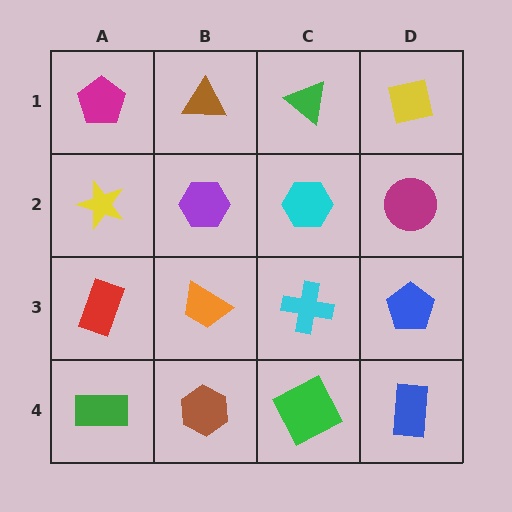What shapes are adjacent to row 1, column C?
A cyan hexagon (row 2, column C), a brown triangle (row 1, column B), a yellow square (row 1, column D).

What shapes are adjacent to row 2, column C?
A green triangle (row 1, column C), a cyan cross (row 3, column C), a purple hexagon (row 2, column B), a magenta circle (row 2, column D).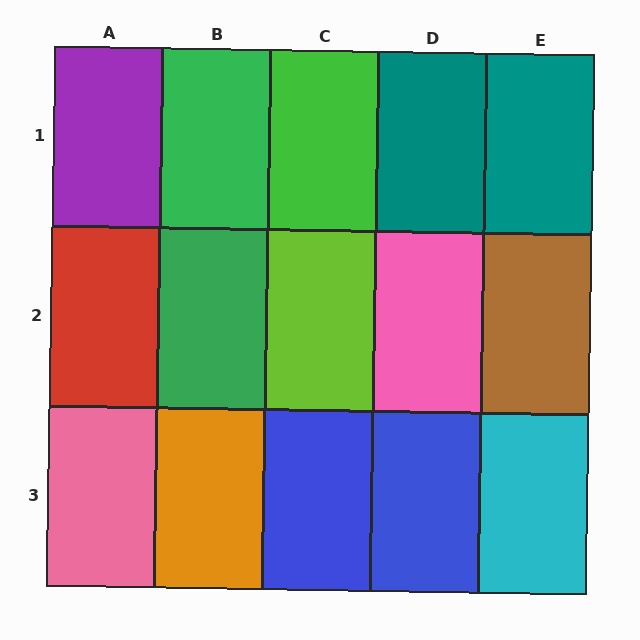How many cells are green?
3 cells are green.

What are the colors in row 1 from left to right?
Purple, green, green, teal, teal.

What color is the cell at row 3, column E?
Cyan.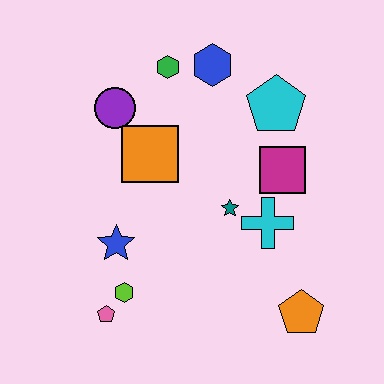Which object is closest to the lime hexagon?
The pink pentagon is closest to the lime hexagon.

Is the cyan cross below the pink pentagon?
No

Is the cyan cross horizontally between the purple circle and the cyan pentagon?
Yes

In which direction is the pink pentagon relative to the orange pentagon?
The pink pentagon is to the left of the orange pentagon.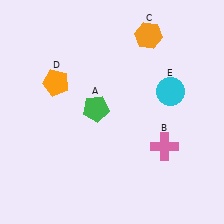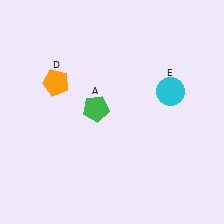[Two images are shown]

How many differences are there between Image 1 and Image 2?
There are 2 differences between the two images.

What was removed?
The orange hexagon (C), the pink cross (B) were removed in Image 2.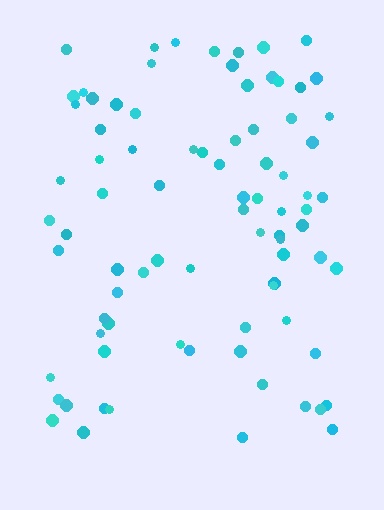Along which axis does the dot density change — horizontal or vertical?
Vertical.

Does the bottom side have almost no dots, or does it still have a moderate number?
Still a moderate number, just noticeably fewer than the top.